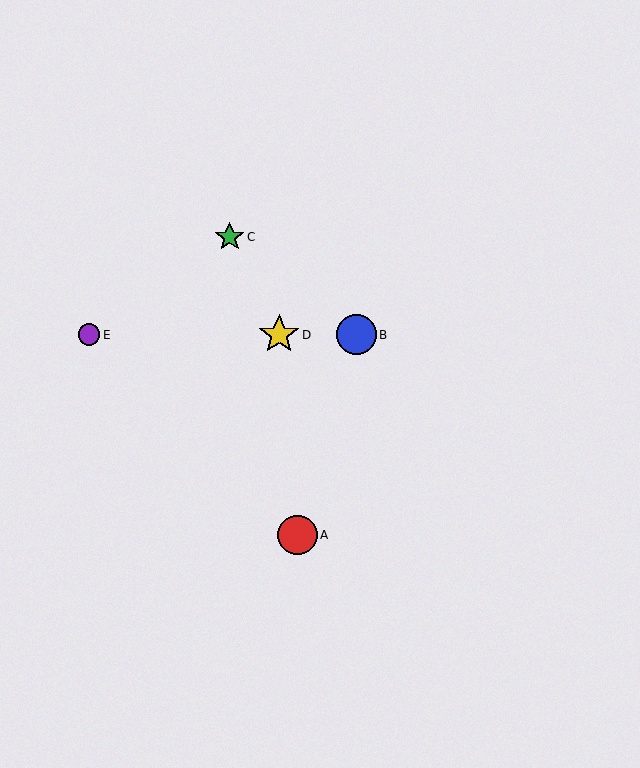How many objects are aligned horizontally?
3 objects (B, D, E) are aligned horizontally.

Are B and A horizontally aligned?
No, B is at y≈335 and A is at y≈535.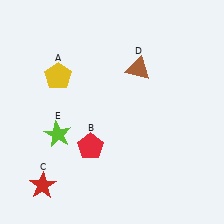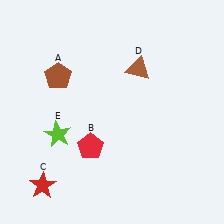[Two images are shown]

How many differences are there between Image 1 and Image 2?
There is 1 difference between the two images.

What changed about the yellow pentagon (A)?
In Image 1, A is yellow. In Image 2, it changed to brown.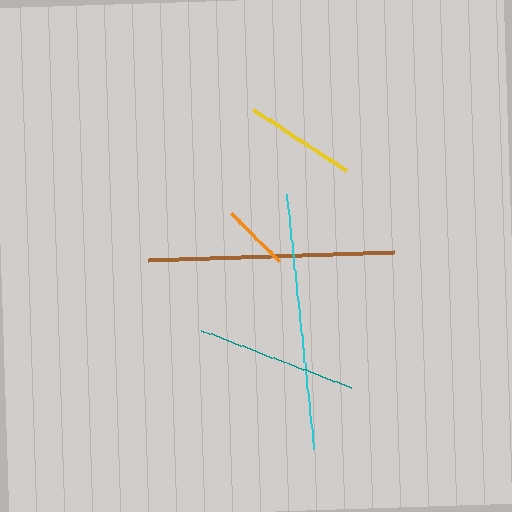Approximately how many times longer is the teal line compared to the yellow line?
The teal line is approximately 1.4 times the length of the yellow line.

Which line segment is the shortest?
The orange line is the shortest at approximately 68 pixels.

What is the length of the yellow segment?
The yellow segment is approximately 111 pixels long.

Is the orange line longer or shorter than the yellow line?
The yellow line is longer than the orange line.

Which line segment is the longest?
The cyan line is the longest at approximately 257 pixels.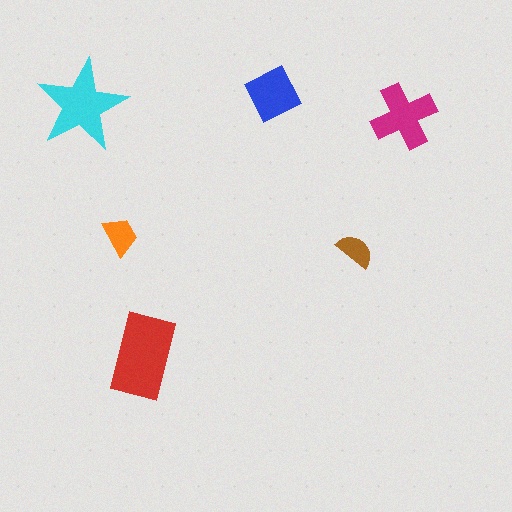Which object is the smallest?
The brown semicircle.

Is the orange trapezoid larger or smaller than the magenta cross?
Smaller.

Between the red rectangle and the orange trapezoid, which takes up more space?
The red rectangle.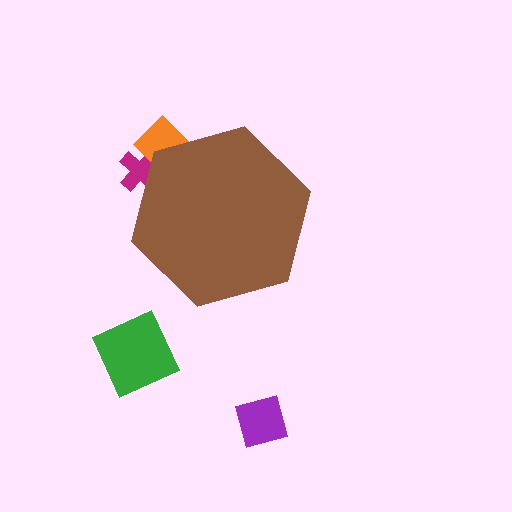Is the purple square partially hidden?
No, the purple square is fully visible.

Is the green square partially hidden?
No, the green square is fully visible.